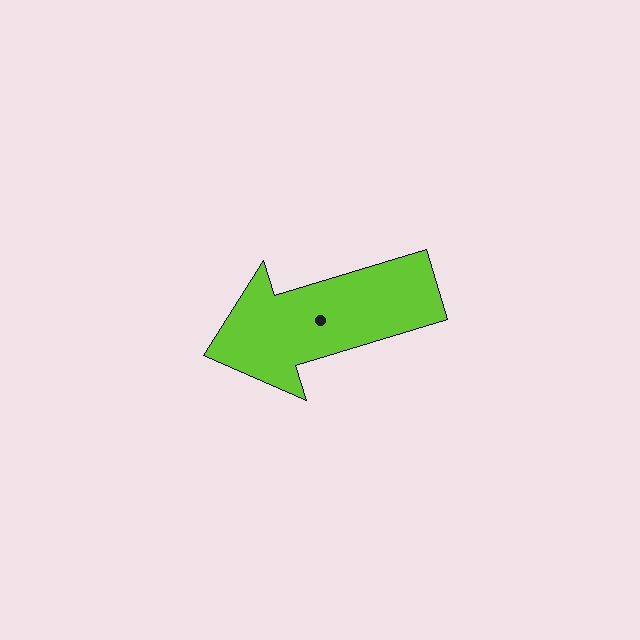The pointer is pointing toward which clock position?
Roughly 8 o'clock.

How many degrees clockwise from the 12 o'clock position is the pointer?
Approximately 253 degrees.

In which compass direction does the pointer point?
West.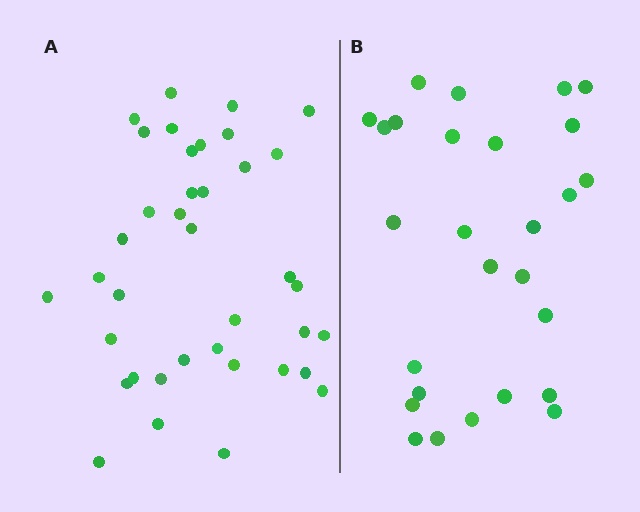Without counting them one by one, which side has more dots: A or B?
Region A (the left region) has more dots.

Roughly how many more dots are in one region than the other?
Region A has roughly 12 or so more dots than region B.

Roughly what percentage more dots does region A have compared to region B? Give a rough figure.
About 40% more.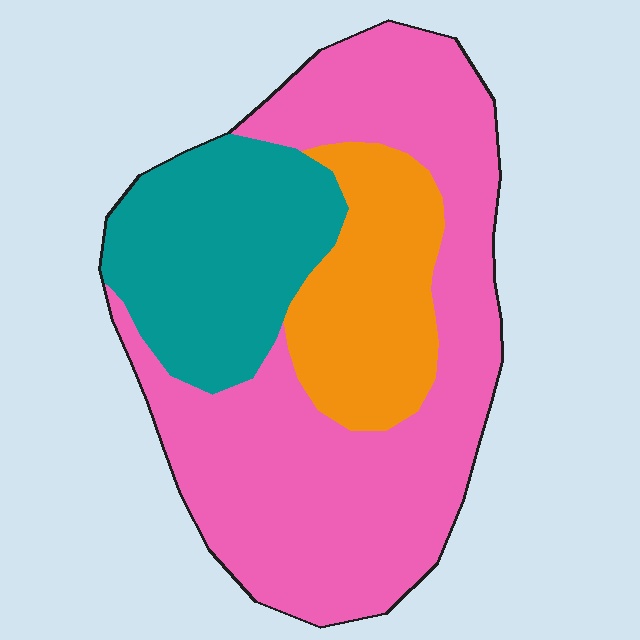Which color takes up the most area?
Pink, at roughly 55%.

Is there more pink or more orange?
Pink.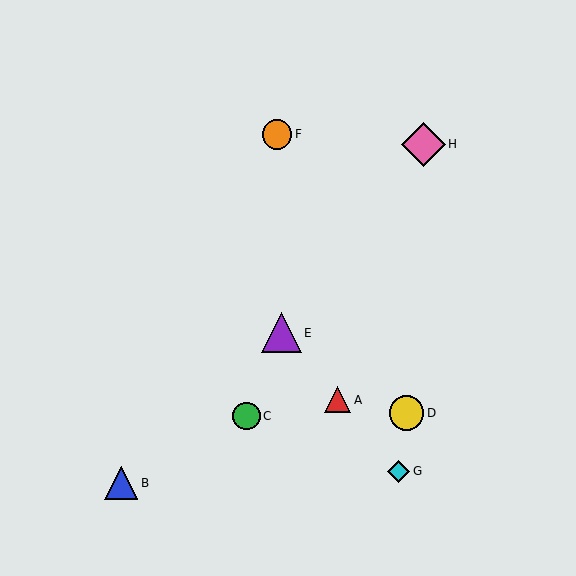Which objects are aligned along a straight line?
Objects A, E, G are aligned along a straight line.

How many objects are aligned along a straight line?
3 objects (A, E, G) are aligned along a straight line.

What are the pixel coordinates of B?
Object B is at (121, 483).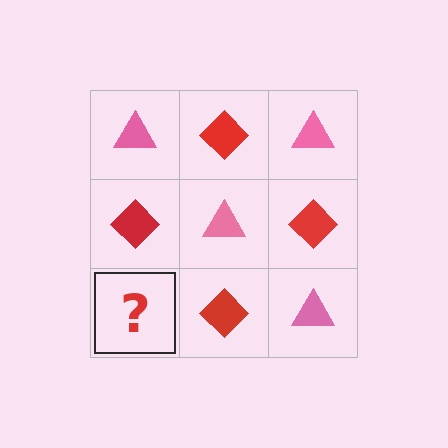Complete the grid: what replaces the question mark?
The question mark should be replaced with a pink triangle.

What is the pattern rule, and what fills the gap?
The rule is that it alternates pink triangle and red diamond in a checkerboard pattern. The gap should be filled with a pink triangle.